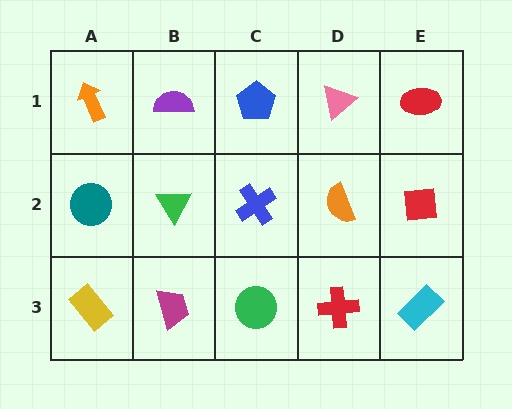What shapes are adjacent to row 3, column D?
An orange semicircle (row 2, column D), a green circle (row 3, column C), a cyan rectangle (row 3, column E).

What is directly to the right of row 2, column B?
A blue cross.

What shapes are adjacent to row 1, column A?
A teal circle (row 2, column A), a purple semicircle (row 1, column B).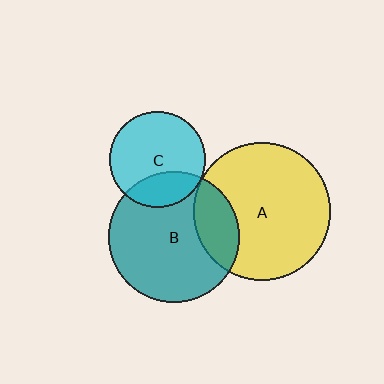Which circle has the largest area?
Circle A (yellow).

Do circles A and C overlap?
Yes.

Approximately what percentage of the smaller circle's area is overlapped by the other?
Approximately 5%.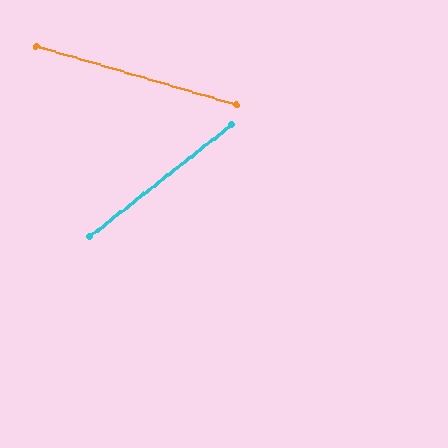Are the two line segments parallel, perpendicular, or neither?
Neither parallel nor perpendicular — they differ by about 55°.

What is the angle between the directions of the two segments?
Approximately 55 degrees.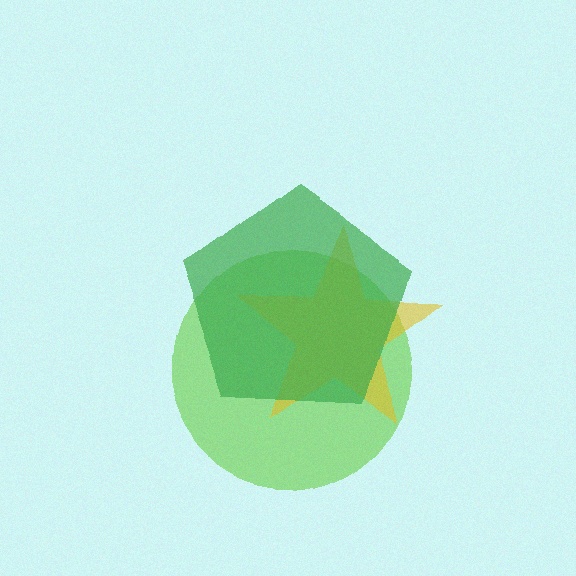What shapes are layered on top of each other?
The layered shapes are: a lime circle, a yellow star, a green pentagon.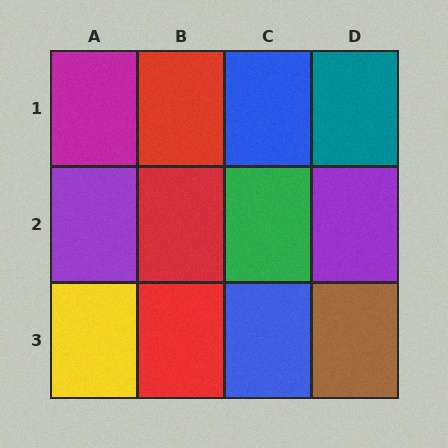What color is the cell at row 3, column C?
Blue.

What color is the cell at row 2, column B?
Red.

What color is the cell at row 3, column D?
Brown.